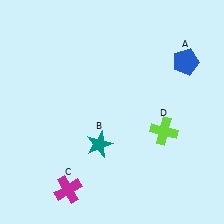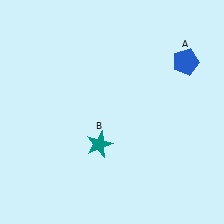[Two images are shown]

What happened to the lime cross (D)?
The lime cross (D) was removed in Image 2. It was in the bottom-right area of Image 1.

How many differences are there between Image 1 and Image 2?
There are 2 differences between the two images.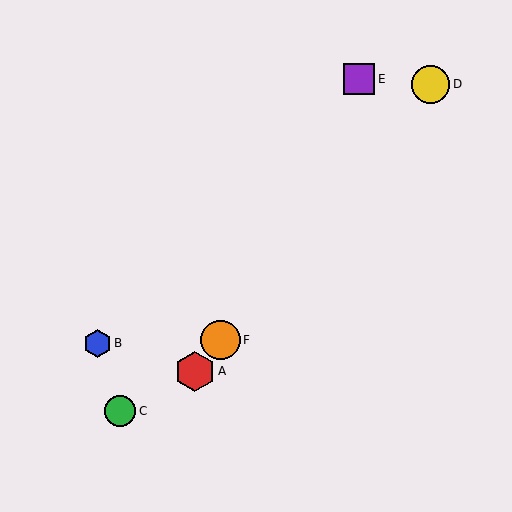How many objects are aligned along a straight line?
3 objects (A, D, F) are aligned along a straight line.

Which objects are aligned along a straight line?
Objects A, D, F are aligned along a straight line.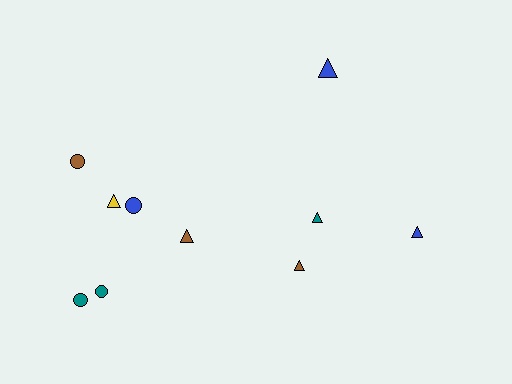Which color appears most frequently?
Brown, with 3 objects.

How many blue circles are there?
There is 1 blue circle.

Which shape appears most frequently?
Triangle, with 6 objects.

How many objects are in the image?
There are 10 objects.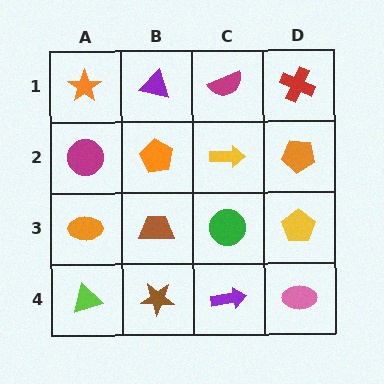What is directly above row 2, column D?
A red cross.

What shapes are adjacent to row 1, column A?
A magenta circle (row 2, column A), a purple triangle (row 1, column B).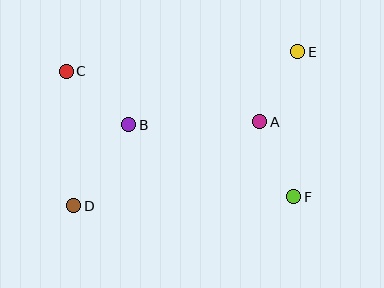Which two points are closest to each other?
Points A and E are closest to each other.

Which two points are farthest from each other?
Points D and E are farthest from each other.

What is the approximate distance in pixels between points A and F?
The distance between A and F is approximately 83 pixels.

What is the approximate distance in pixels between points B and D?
The distance between B and D is approximately 98 pixels.